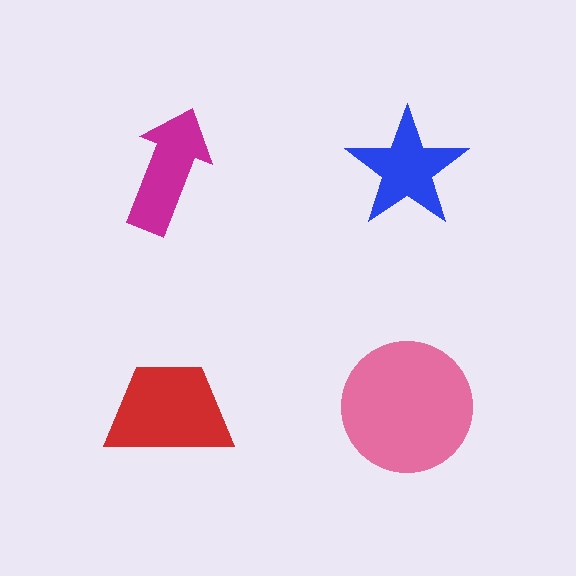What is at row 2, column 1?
A red trapezoid.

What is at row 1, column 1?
A magenta arrow.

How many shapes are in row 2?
2 shapes.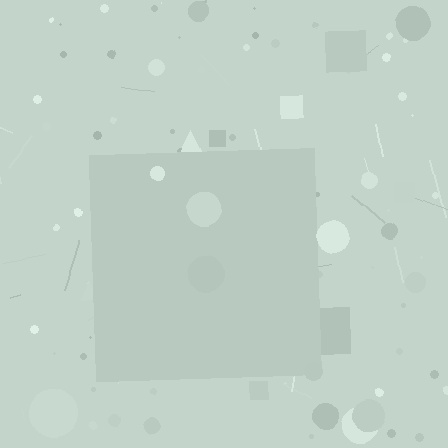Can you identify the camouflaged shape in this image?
The camouflaged shape is a square.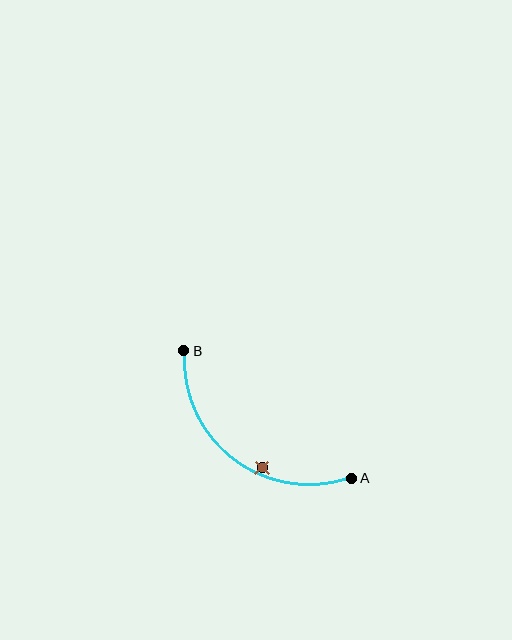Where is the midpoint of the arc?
The arc midpoint is the point on the curve farthest from the straight line joining A and B. It sits below and to the left of that line.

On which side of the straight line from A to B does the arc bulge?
The arc bulges below and to the left of the straight line connecting A and B.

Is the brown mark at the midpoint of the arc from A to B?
No — the brown mark does not lie on the arc at all. It sits slightly inside the curve.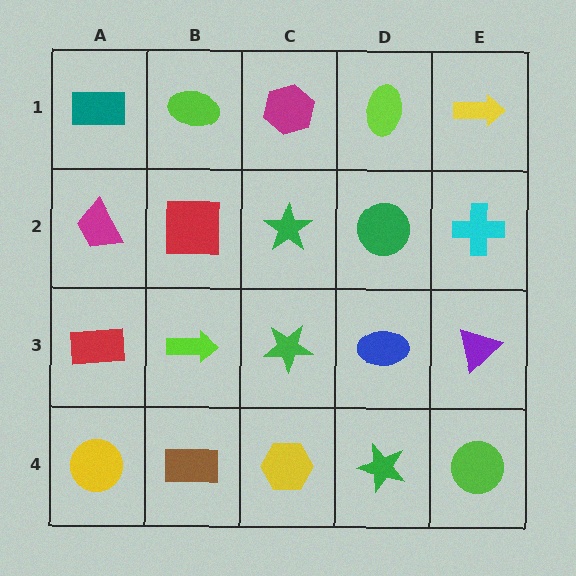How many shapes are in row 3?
5 shapes.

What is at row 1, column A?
A teal rectangle.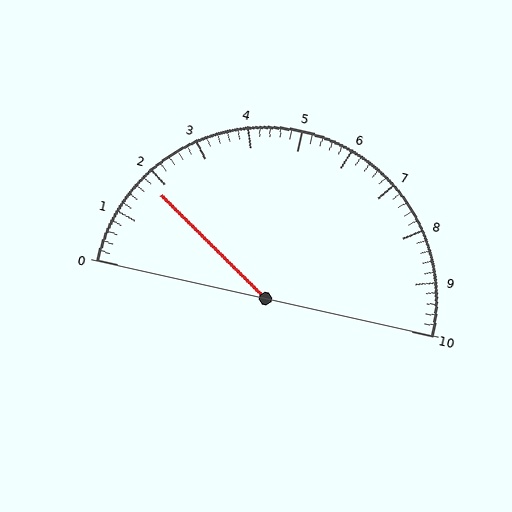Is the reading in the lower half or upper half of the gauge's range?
The reading is in the lower half of the range (0 to 10).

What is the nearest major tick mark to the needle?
The nearest major tick mark is 2.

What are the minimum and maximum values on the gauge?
The gauge ranges from 0 to 10.